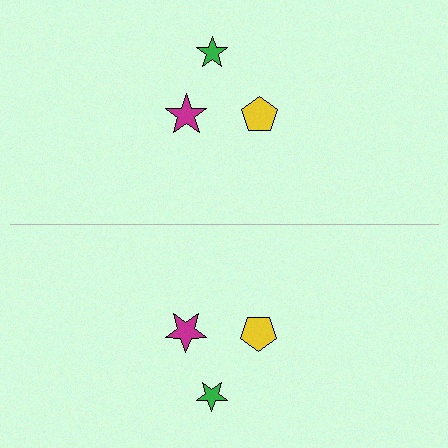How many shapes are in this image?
There are 6 shapes in this image.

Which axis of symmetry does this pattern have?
The pattern has a horizontal axis of symmetry running through the center of the image.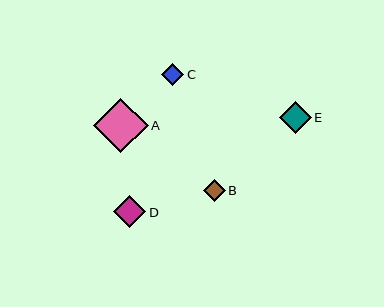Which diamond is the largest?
Diamond A is the largest with a size of approximately 54 pixels.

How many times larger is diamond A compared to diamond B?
Diamond A is approximately 2.5 times the size of diamond B.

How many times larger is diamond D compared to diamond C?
Diamond D is approximately 1.5 times the size of diamond C.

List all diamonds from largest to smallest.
From largest to smallest: A, D, E, C, B.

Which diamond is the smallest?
Diamond B is the smallest with a size of approximately 21 pixels.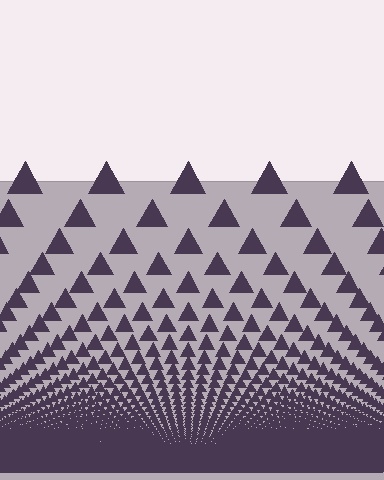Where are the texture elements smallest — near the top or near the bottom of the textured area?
Near the bottom.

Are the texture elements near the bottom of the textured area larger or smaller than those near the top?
Smaller. The gradient is inverted — elements near the bottom are smaller and denser.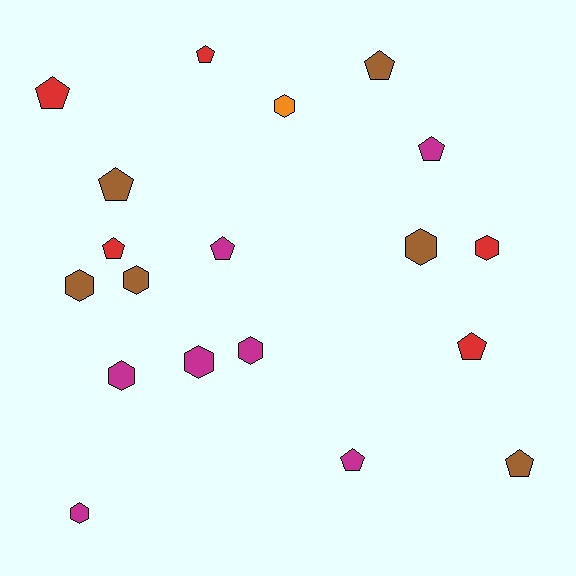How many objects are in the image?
There are 19 objects.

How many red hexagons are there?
There is 1 red hexagon.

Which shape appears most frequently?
Pentagon, with 10 objects.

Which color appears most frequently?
Magenta, with 7 objects.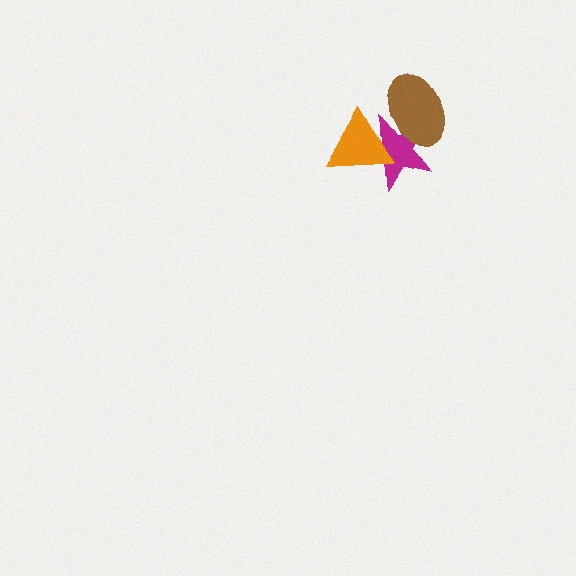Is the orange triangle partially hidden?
Yes, it is partially covered by another shape.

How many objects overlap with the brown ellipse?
2 objects overlap with the brown ellipse.